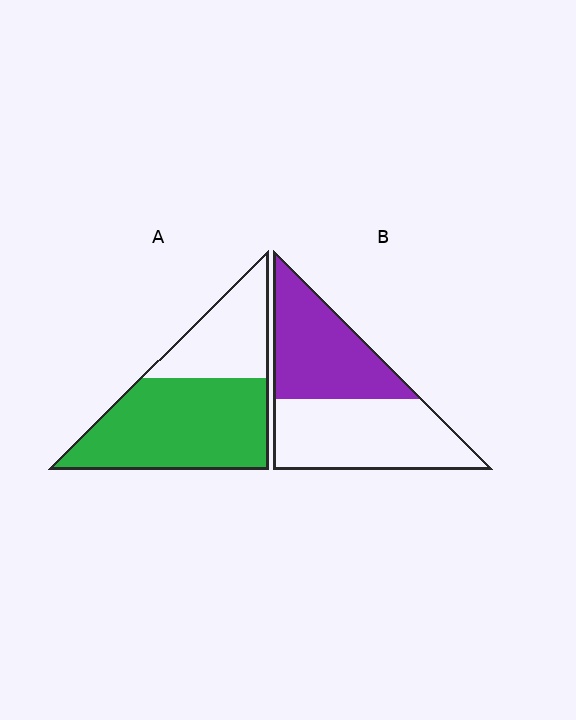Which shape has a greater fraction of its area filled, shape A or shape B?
Shape A.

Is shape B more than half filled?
No.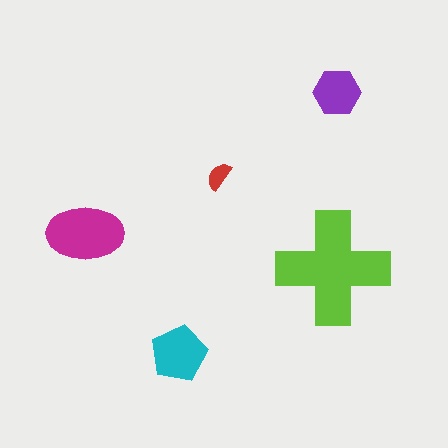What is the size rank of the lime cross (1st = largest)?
1st.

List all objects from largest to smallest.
The lime cross, the magenta ellipse, the cyan pentagon, the purple hexagon, the red semicircle.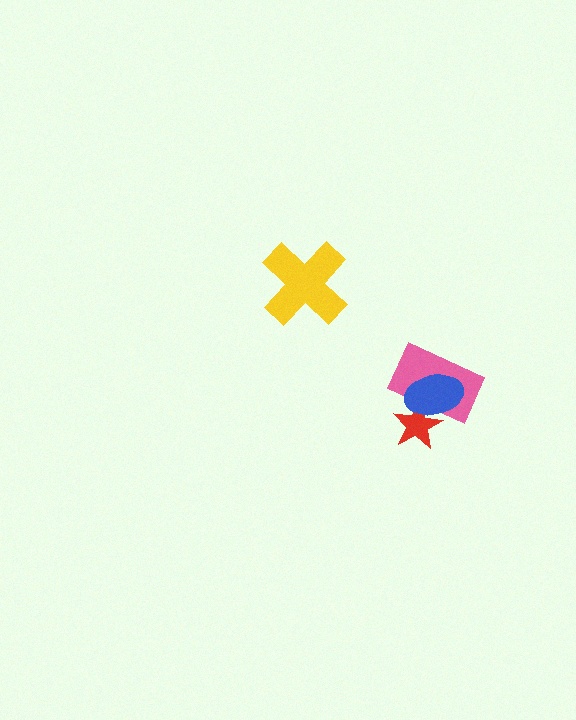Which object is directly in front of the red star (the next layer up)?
The pink rectangle is directly in front of the red star.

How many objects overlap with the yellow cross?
0 objects overlap with the yellow cross.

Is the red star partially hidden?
Yes, it is partially covered by another shape.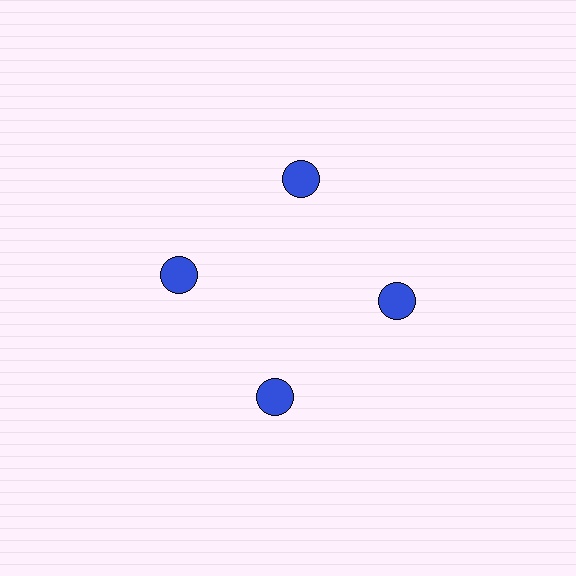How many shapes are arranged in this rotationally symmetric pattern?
There are 4 shapes, arranged in 4 groups of 1.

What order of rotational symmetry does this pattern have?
This pattern has 4-fold rotational symmetry.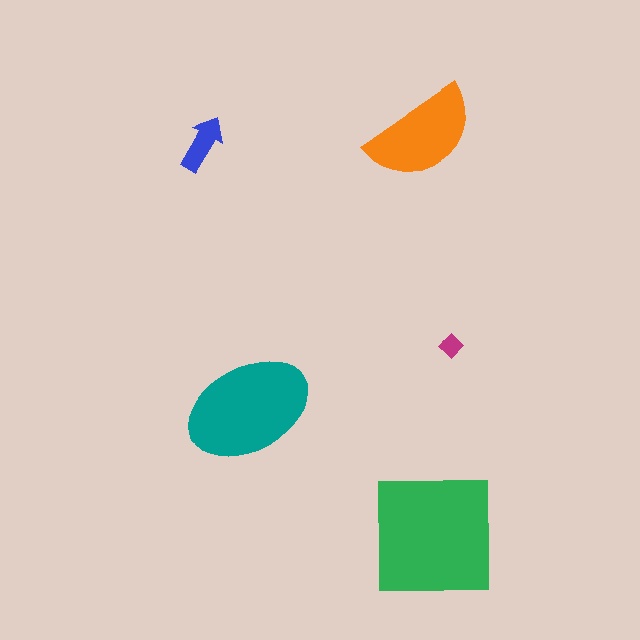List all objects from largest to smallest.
The green square, the teal ellipse, the orange semicircle, the blue arrow, the magenta diamond.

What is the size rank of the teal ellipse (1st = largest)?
2nd.